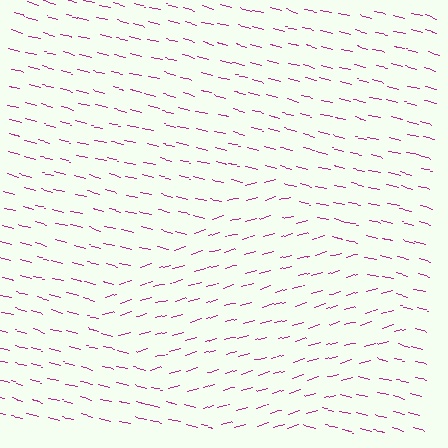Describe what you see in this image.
The image is filled with small magenta line segments. A diamond region in the image has lines oriented differently from the surrounding lines, creating a visible texture boundary.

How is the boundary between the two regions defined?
The boundary is defined purely by a change in line orientation (approximately 31 degrees difference). All lines are the same color and thickness.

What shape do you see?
I see a diamond.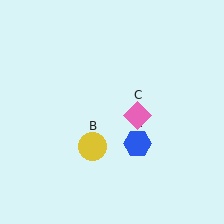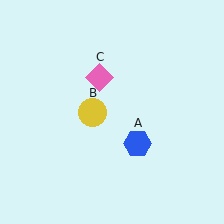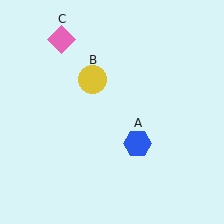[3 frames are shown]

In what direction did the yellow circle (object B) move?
The yellow circle (object B) moved up.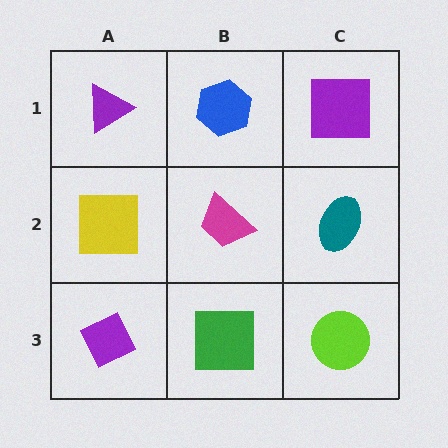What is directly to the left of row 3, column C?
A green square.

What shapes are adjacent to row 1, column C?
A teal ellipse (row 2, column C), a blue hexagon (row 1, column B).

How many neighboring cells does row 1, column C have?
2.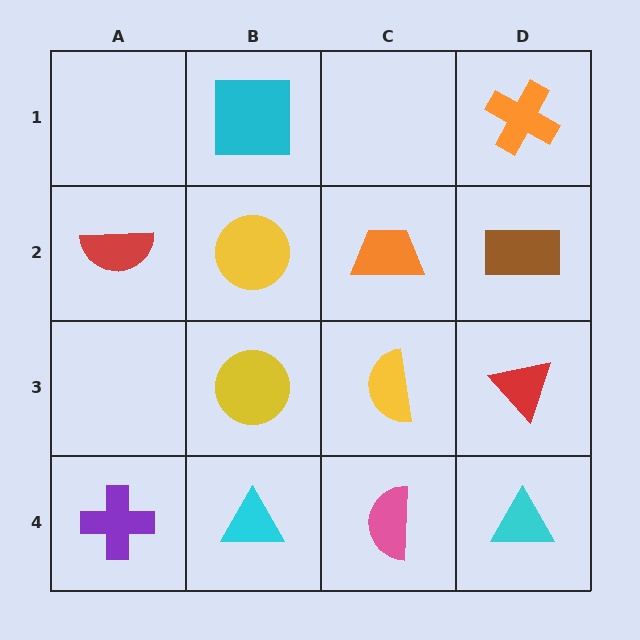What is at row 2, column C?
An orange trapezoid.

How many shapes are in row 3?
3 shapes.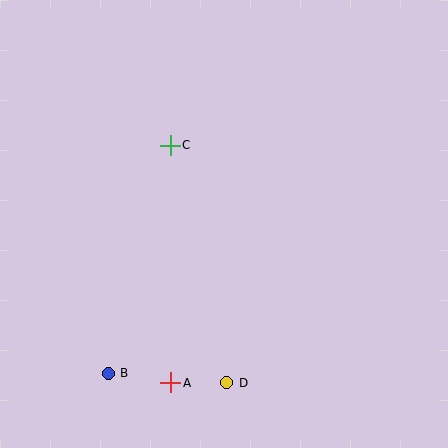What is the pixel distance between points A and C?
The distance between A and C is 237 pixels.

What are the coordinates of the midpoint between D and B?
The midpoint between D and B is at (168, 378).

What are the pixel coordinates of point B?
Point B is at (108, 374).